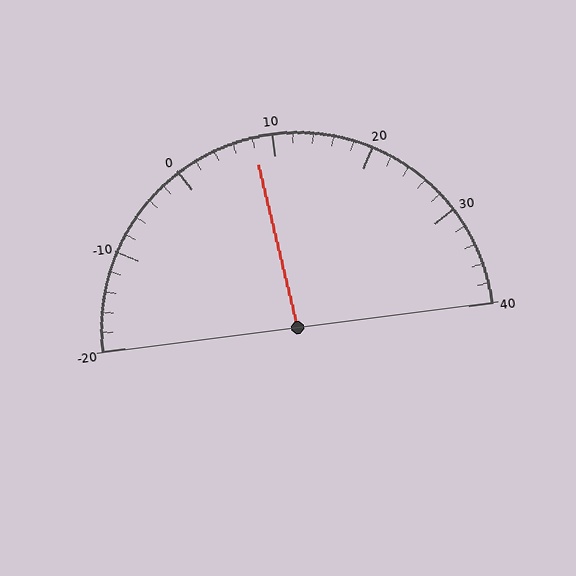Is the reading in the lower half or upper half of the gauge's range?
The reading is in the lower half of the range (-20 to 40).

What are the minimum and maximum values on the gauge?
The gauge ranges from -20 to 40.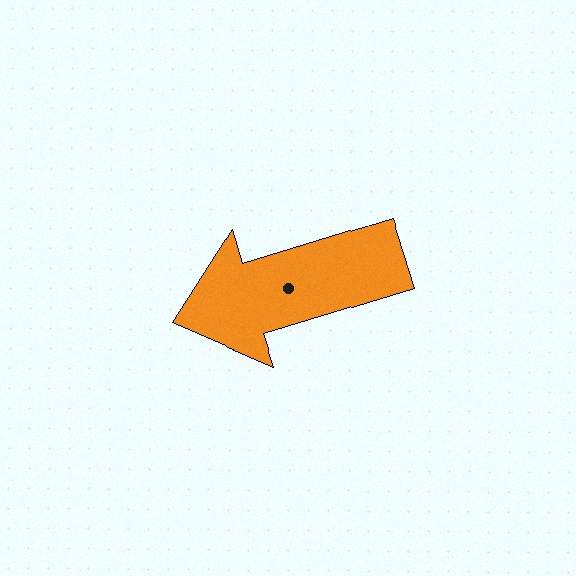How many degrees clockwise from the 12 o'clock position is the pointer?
Approximately 253 degrees.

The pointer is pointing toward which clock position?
Roughly 8 o'clock.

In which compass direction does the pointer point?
West.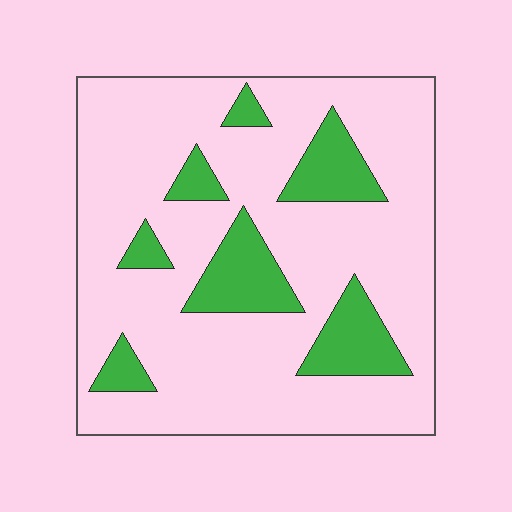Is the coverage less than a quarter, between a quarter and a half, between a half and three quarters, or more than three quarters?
Less than a quarter.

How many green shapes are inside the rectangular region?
7.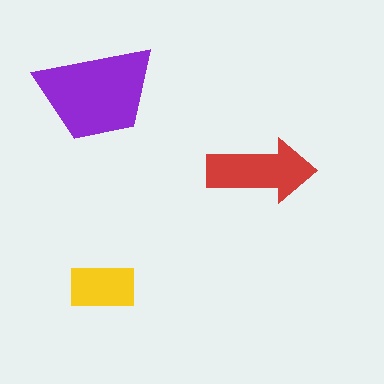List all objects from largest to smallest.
The purple trapezoid, the red arrow, the yellow rectangle.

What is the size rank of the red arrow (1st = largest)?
2nd.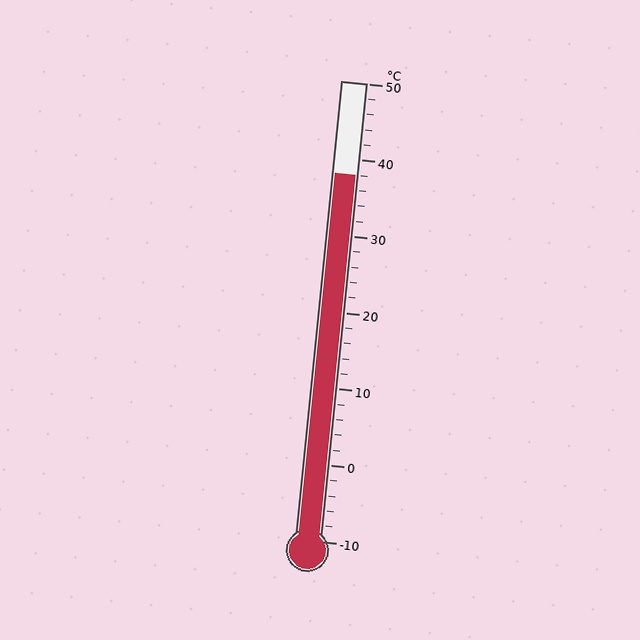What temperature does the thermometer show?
The thermometer shows approximately 38°C.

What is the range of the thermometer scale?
The thermometer scale ranges from -10°C to 50°C.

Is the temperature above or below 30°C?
The temperature is above 30°C.